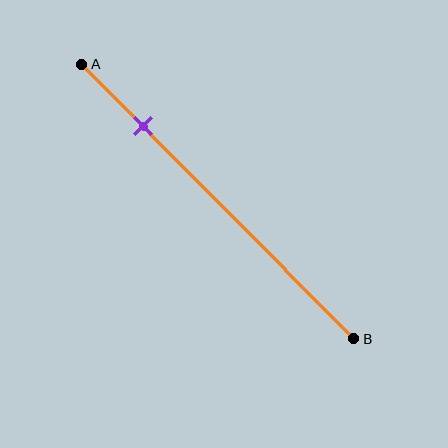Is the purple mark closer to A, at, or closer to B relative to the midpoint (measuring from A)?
The purple mark is closer to point A than the midpoint of segment AB.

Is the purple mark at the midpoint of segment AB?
No, the mark is at about 25% from A, not at the 50% midpoint.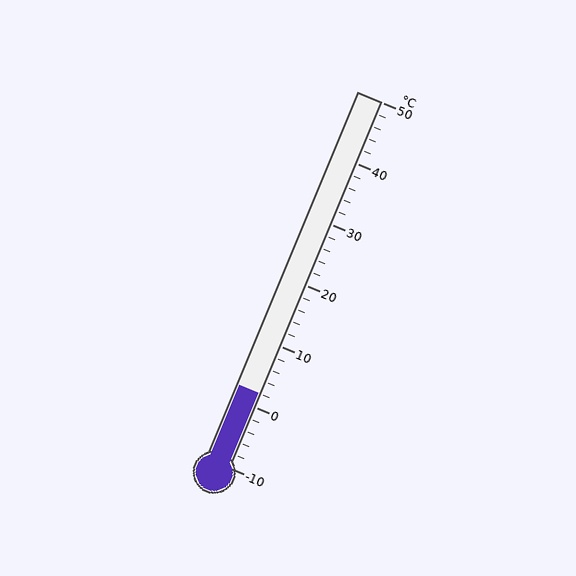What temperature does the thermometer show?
The thermometer shows approximately 2°C.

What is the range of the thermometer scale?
The thermometer scale ranges from -10°C to 50°C.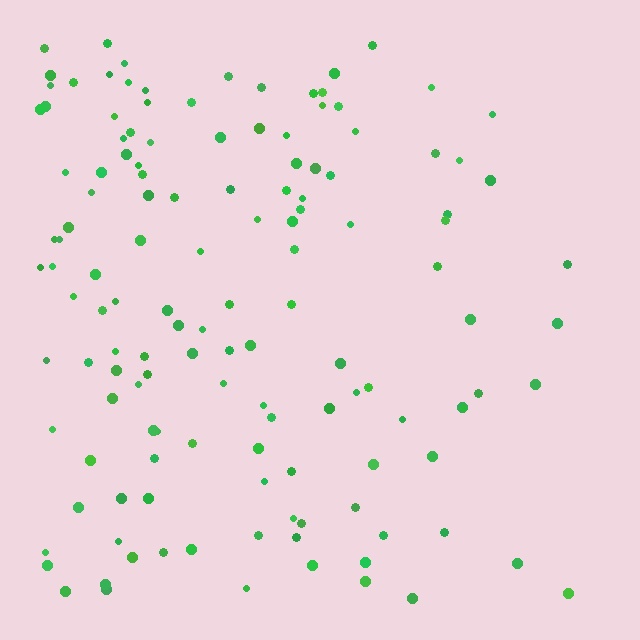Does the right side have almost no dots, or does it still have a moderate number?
Still a moderate number, just noticeably fewer than the left.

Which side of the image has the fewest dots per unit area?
The right.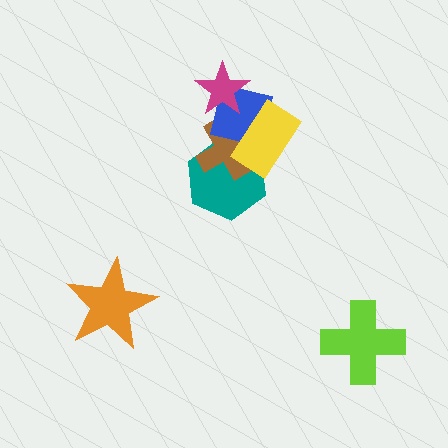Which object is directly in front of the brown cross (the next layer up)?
The blue square is directly in front of the brown cross.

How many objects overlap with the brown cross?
3 objects overlap with the brown cross.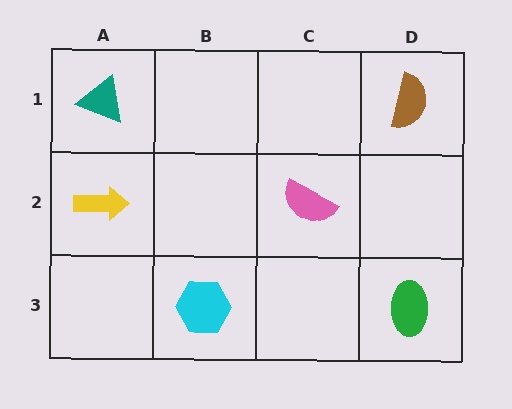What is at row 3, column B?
A cyan hexagon.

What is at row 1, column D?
A brown semicircle.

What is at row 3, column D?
A green ellipse.